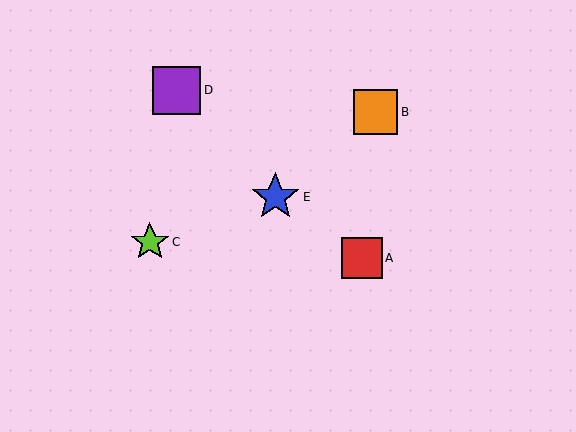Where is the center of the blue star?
The center of the blue star is at (275, 197).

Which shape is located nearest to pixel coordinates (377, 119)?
The orange square (labeled B) at (376, 112) is nearest to that location.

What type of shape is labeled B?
Shape B is an orange square.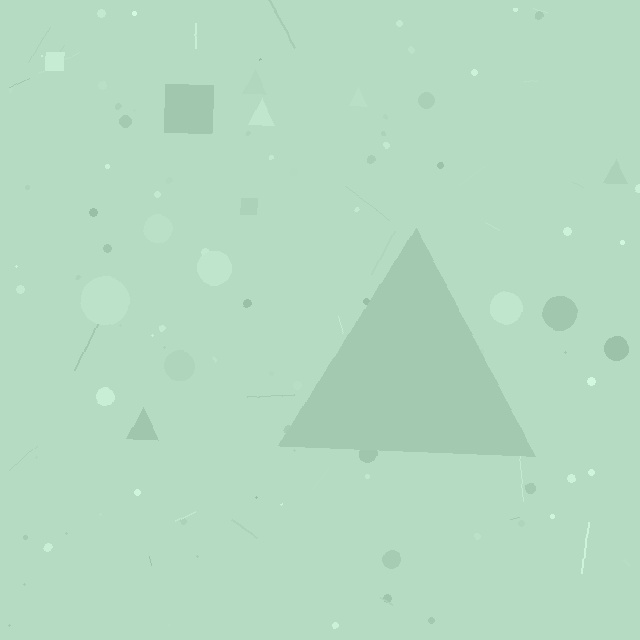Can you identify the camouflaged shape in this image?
The camouflaged shape is a triangle.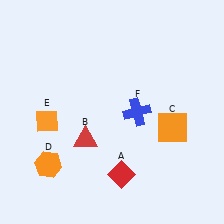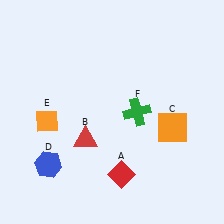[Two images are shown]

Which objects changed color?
D changed from orange to blue. F changed from blue to green.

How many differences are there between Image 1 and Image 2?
There are 2 differences between the two images.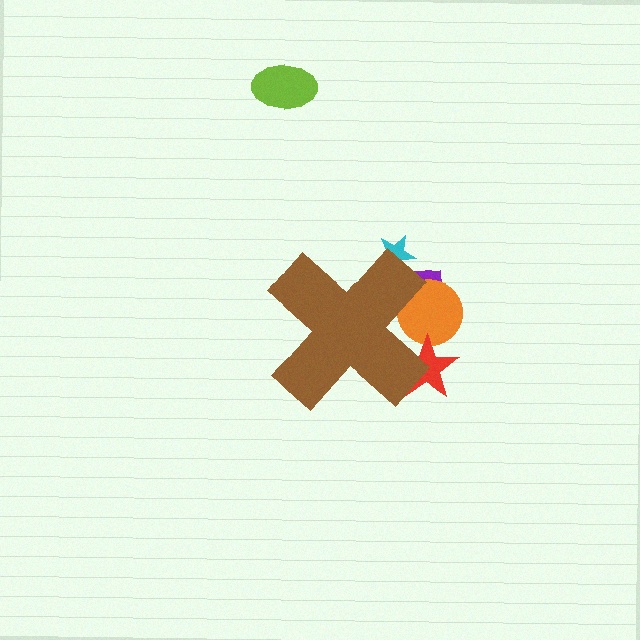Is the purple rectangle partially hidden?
Yes, the purple rectangle is partially hidden behind the brown cross.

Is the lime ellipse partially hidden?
No, the lime ellipse is fully visible.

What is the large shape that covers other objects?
A brown cross.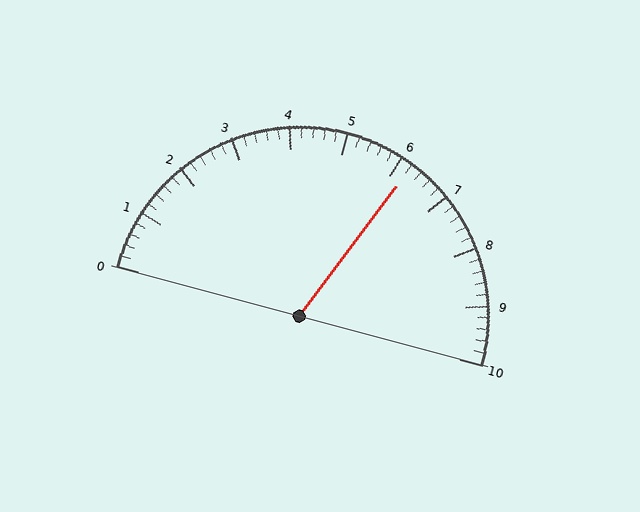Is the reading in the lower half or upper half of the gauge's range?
The reading is in the upper half of the range (0 to 10).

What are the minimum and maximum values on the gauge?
The gauge ranges from 0 to 10.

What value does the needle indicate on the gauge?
The needle indicates approximately 6.2.